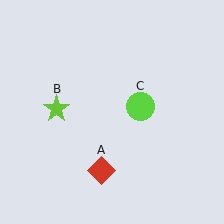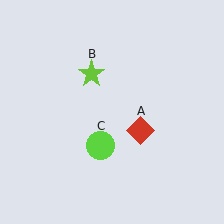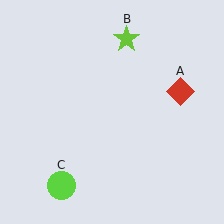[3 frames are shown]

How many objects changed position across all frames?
3 objects changed position: red diamond (object A), lime star (object B), lime circle (object C).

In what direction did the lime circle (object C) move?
The lime circle (object C) moved down and to the left.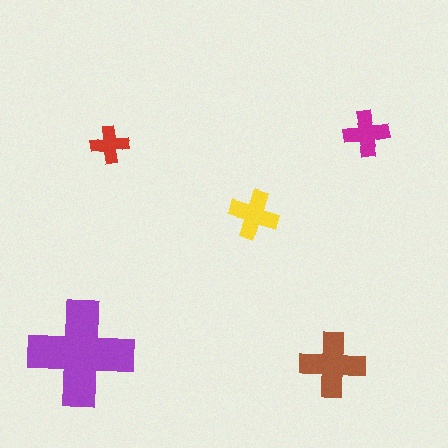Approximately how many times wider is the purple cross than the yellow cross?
About 2 times wider.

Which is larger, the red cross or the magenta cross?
The magenta one.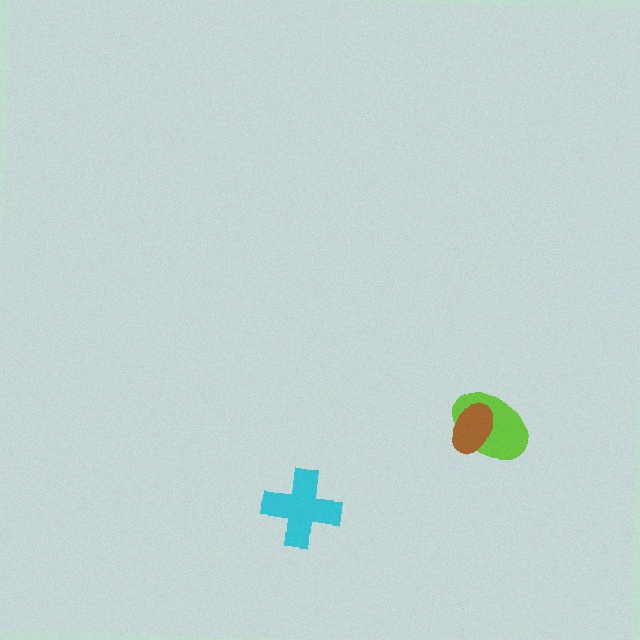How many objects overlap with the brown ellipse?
1 object overlaps with the brown ellipse.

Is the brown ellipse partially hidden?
No, no other shape covers it.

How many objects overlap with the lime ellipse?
1 object overlaps with the lime ellipse.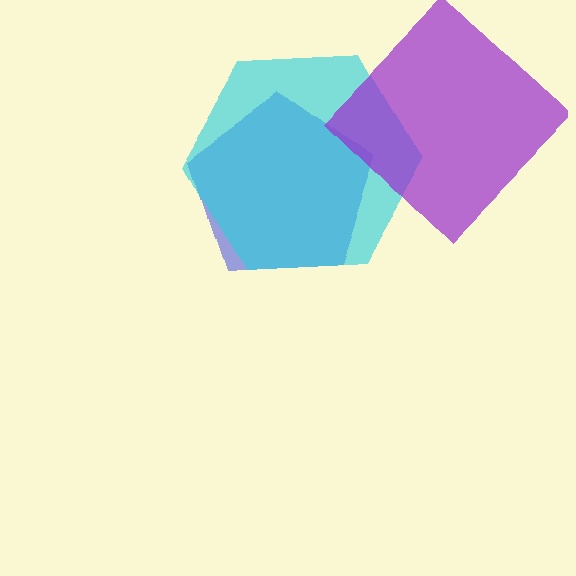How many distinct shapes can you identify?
There are 3 distinct shapes: a blue pentagon, a cyan hexagon, a purple diamond.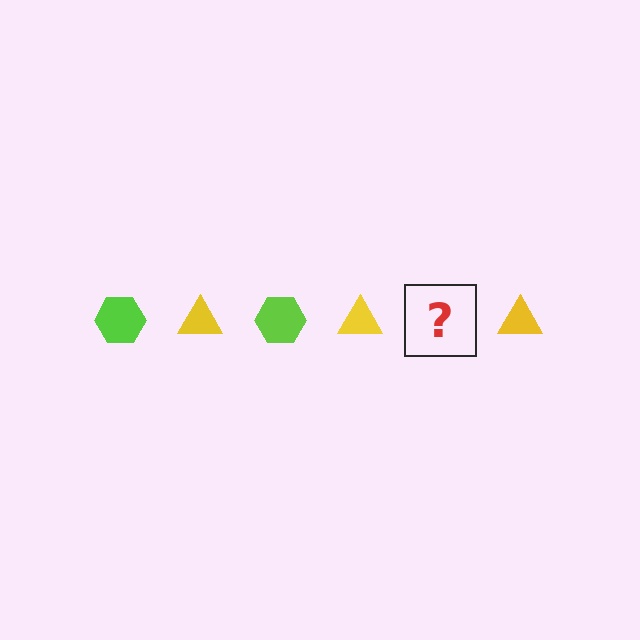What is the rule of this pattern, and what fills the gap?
The rule is that the pattern alternates between lime hexagon and yellow triangle. The gap should be filled with a lime hexagon.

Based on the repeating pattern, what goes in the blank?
The blank should be a lime hexagon.